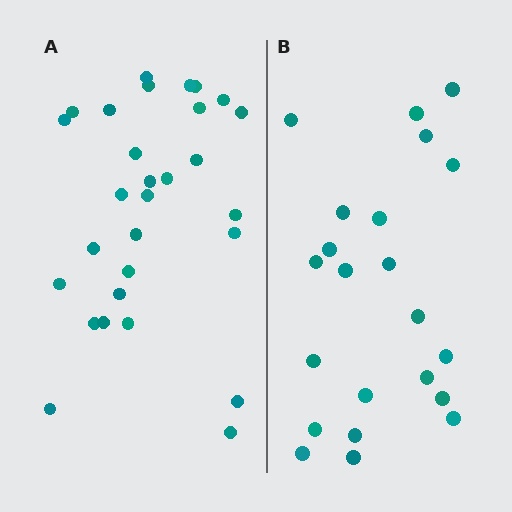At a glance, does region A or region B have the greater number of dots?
Region A (the left region) has more dots.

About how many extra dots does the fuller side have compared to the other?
Region A has roughly 8 or so more dots than region B.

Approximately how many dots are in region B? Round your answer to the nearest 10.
About 20 dots. (The exact count is 22, which rounds to 20.)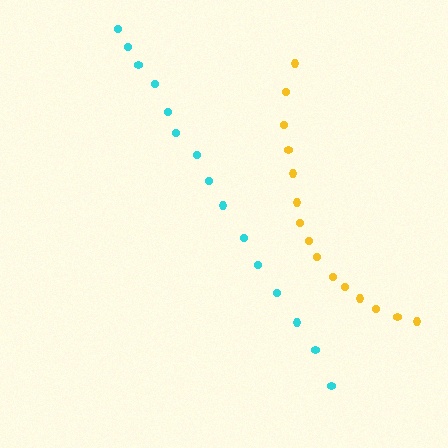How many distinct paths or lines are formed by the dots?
There are 2 distinct paths.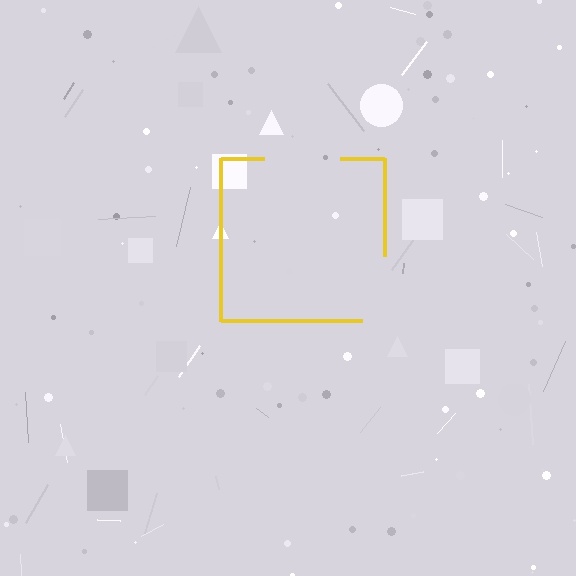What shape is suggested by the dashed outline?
The dashed outline suggests a square.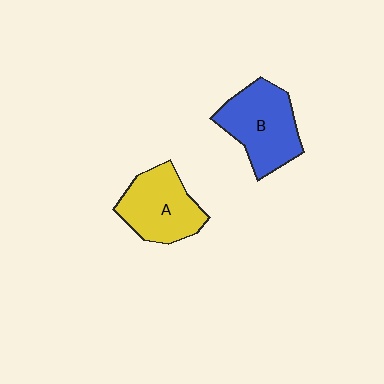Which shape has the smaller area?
Shape A (yellow).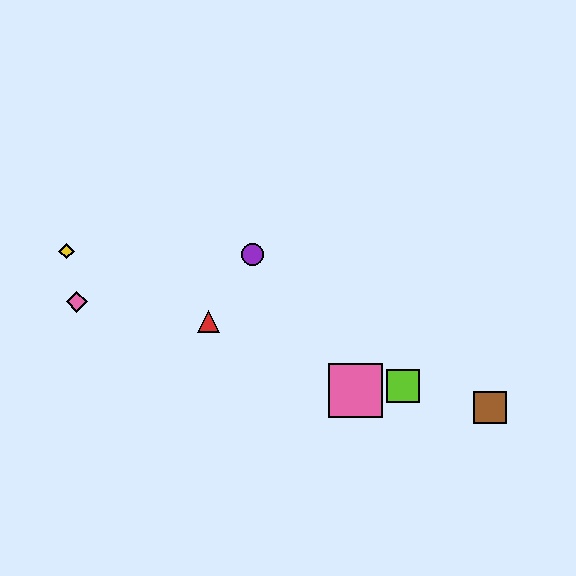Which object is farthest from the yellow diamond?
The brown square is farthest from the yellow diamond.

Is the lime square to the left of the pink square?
No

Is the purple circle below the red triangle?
No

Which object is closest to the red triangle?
The purple circle is closest to the red triangle.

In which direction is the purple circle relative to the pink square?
The purple circle is above the pink square.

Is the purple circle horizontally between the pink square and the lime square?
No